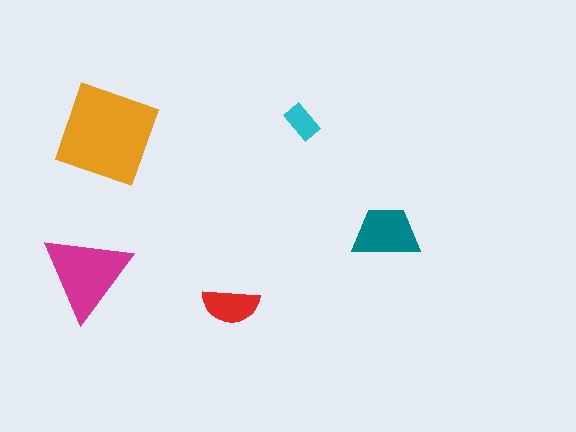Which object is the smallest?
The cyan rectangle.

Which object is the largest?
The orange square.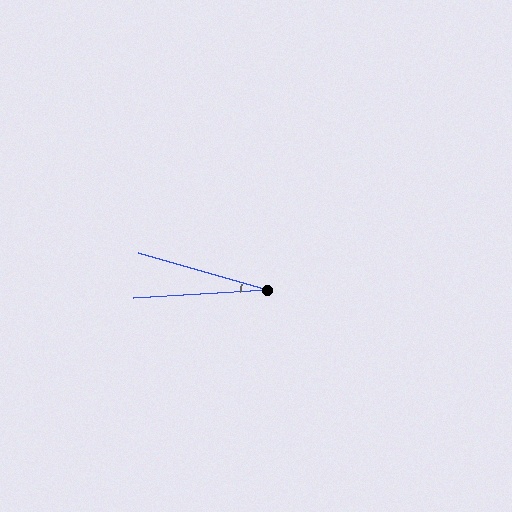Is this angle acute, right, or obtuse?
It is acute.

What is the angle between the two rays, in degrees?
Approximately 19 degrees.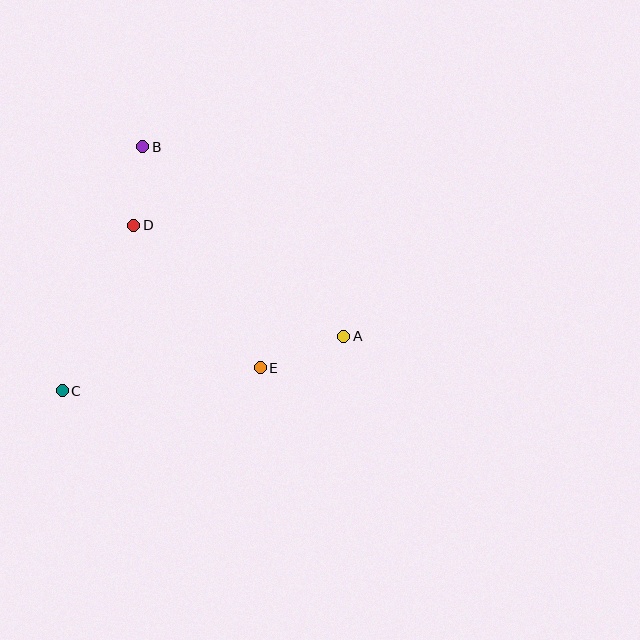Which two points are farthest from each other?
Points A and C are farthest from each other.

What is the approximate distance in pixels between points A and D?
The distance between A and D is approximately 238 pixels.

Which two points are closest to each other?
Points B and D are closest to each other.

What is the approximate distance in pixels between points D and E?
The distance between D and E is approximately 190 pixels.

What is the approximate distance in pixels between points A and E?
The distance between A and E is approximately 89 pixels.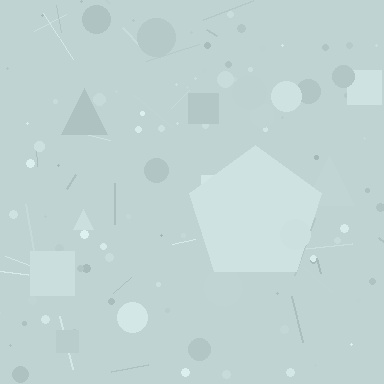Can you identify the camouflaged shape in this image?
The camouflaged shape is a pentagon.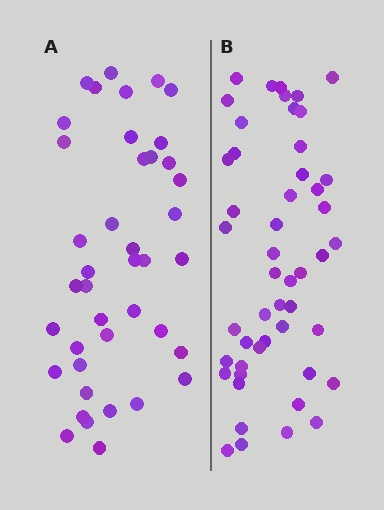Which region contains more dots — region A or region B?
Region B (the right region) has more dots.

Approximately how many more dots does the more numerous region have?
Region B has roughly 8 or so more dots than region A.